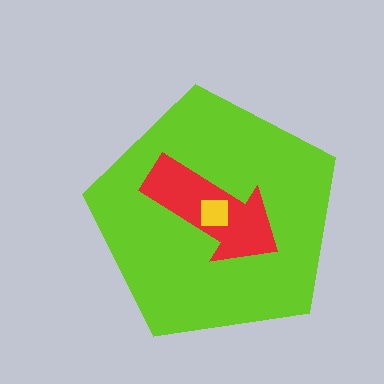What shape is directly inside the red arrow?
The yellow square.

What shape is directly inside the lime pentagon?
The red arrow.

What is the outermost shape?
The lime pentagon.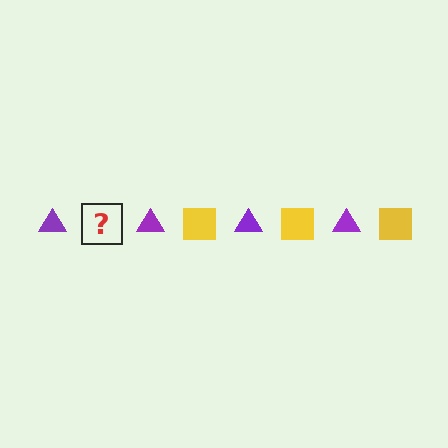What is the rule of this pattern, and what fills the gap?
The rule is that the pattern alternates between purple triangle and yellow square. The gap should be filled with a yellow square.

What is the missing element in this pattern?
The missing element is a yellow square.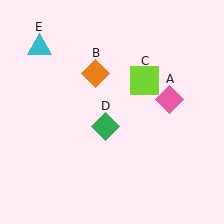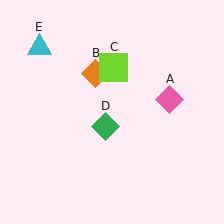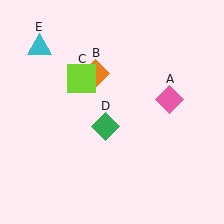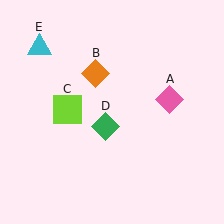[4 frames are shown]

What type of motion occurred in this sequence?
The lime square (object C) rotated counterclockwise around the center of the scene.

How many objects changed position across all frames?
1 object changed position: lime square (object C).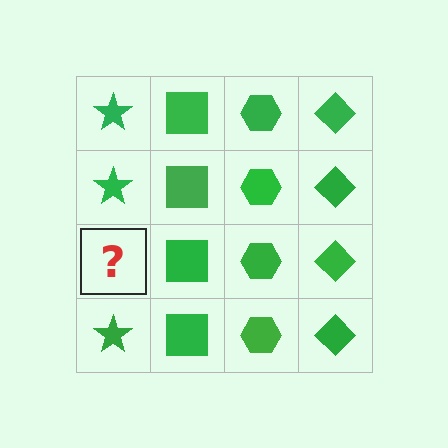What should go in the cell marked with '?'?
The missing cell should contain a green star.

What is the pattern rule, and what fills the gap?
The rule is that each column has a consistent shape. The gap should be filled with a green star.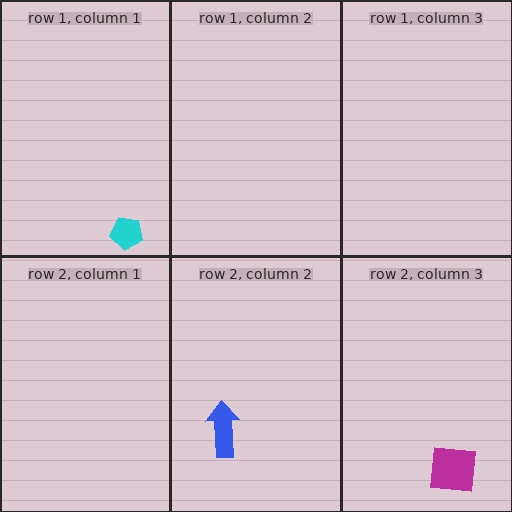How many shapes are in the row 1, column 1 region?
1.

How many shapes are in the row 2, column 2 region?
1.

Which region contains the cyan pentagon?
The row 1, column 1 region.